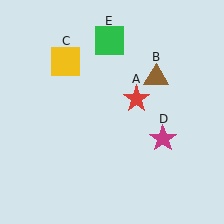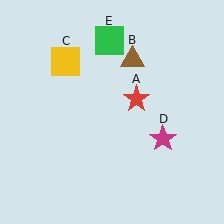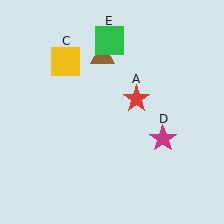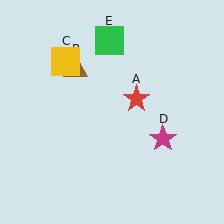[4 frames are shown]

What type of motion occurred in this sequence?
The brown triangle (object B) rotated counterclockwise around the center of the scene.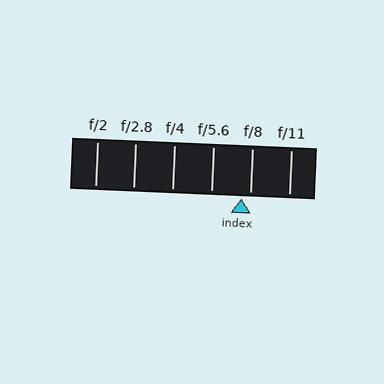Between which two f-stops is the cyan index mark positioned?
The index mark is between f/5.6 and f/8.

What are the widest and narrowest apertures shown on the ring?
The widest aperture shown is f/2 and the narrowest is f/11.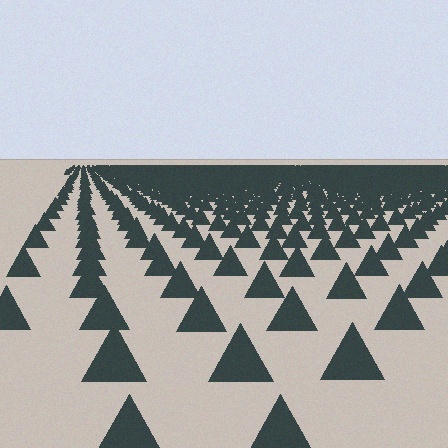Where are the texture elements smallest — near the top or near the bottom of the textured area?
Near the top.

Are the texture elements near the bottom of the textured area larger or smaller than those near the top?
Larger. Near the bottom, elements are closer to the viewer and appear at a bigger on-screen size.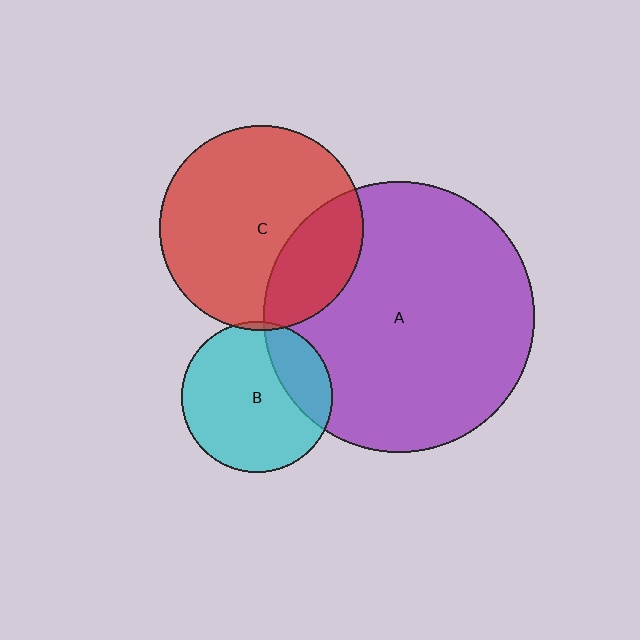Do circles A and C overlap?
Yes.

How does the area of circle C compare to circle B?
Approximately 1.8 times.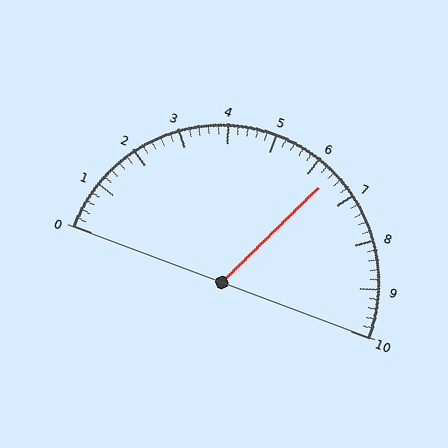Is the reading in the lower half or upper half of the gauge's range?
The reading is in the upper half of the range (0 to 10).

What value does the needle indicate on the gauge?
The needle indicates approximately 6.4.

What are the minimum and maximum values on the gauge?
The gauge ranges from 0 to 10.